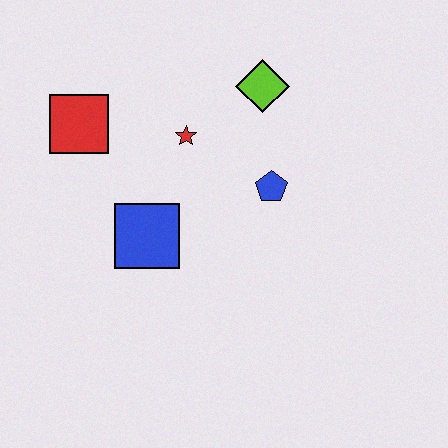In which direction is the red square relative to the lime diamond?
The red square is to the left of the lime diamond.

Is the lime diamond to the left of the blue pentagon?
Yes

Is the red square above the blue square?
Yes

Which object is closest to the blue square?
The red star is closest to the blue square.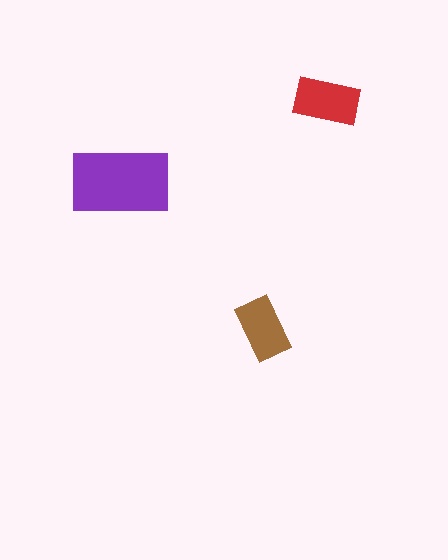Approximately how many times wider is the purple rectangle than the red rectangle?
About 1.5 times wider.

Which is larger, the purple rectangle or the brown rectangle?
The purple one.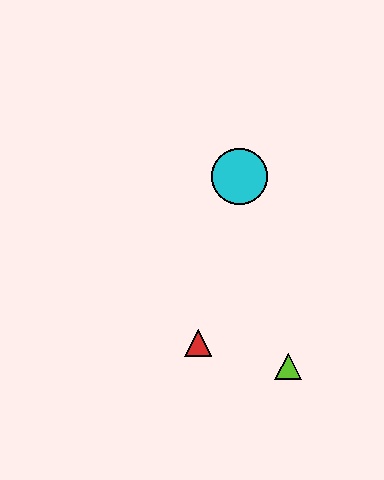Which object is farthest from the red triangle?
The cyan circle is farthest from the red triangle.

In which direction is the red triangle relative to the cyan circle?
The red triangle is below the cyan circle.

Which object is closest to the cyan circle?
The red triangle is closest to the cyan circle.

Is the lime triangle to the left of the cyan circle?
No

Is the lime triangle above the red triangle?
No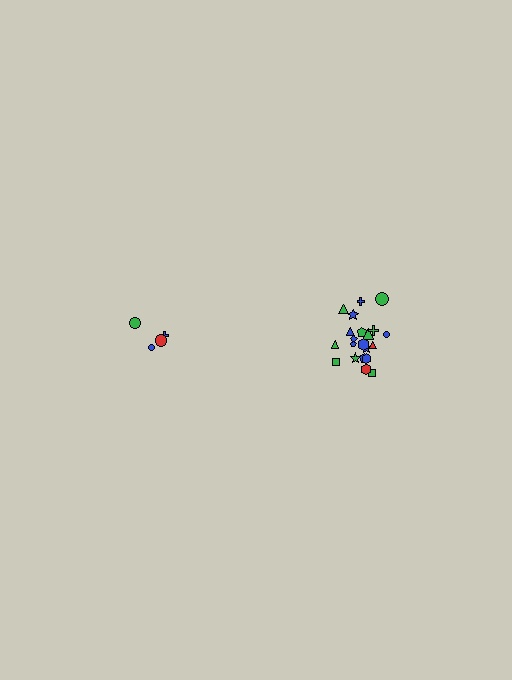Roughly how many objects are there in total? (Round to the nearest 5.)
Roughly 25 objects in total.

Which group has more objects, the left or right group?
The right group.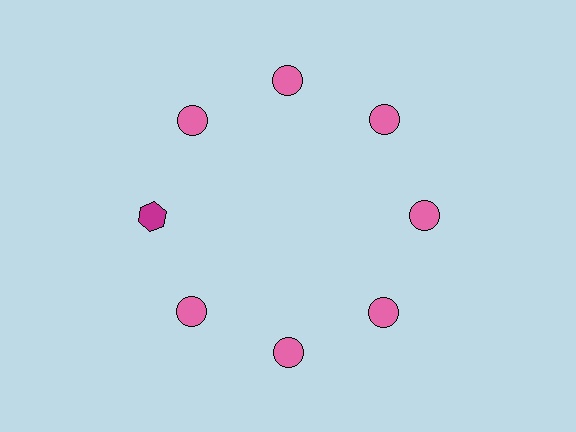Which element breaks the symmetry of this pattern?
The magenta hexagon at roughly the 9 o'clock position breaks the symmetry. All other shapes are pink circles.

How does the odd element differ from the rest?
It differs in both color (magenta instead of pink) and shape (hexagon instead of circle).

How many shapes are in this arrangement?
There are 8 shapes arranged in a ring pattern.